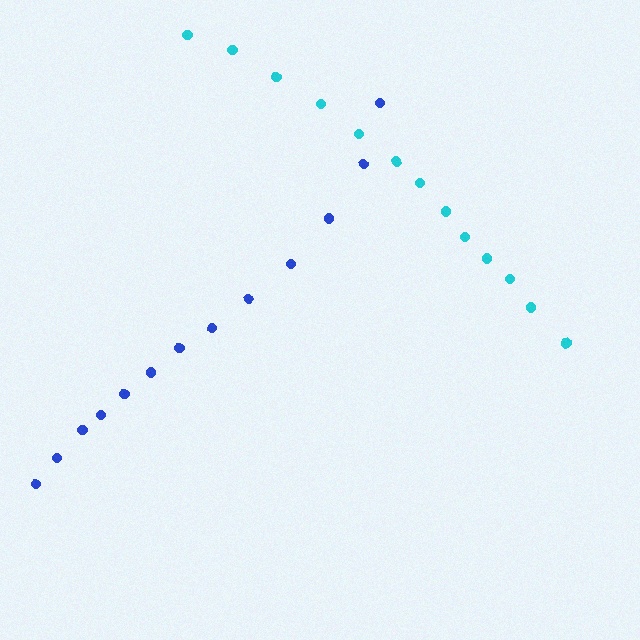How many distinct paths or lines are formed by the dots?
There are 2 distinct paths.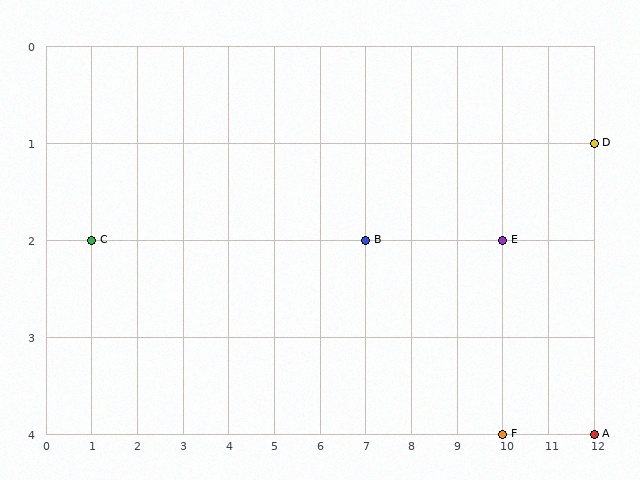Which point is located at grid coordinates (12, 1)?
Point D is at (12, 1).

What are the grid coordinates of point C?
Point C is at grid coordinates (1, 2).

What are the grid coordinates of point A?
Point A is at grid coordinates (12, 4).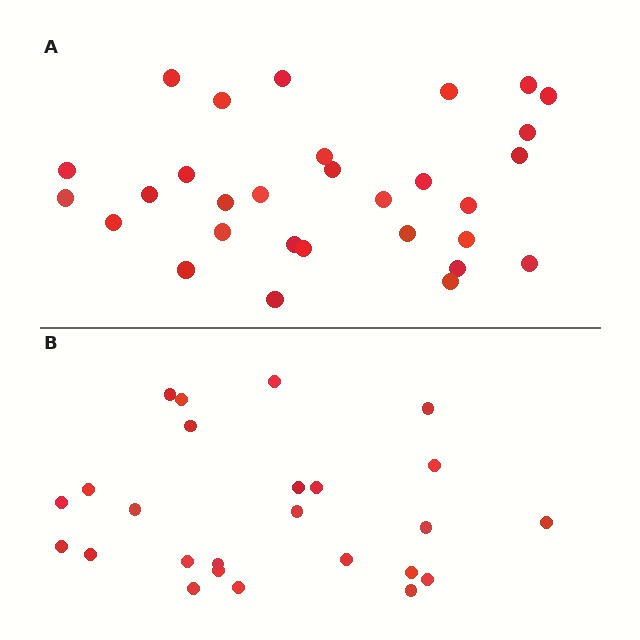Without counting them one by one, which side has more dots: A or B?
Region A (the top region) has more dots.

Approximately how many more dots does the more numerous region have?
Region A has about 5 more dots than region B.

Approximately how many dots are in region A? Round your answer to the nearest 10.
About 30 dots.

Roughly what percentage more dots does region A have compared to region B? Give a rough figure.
About 20% more.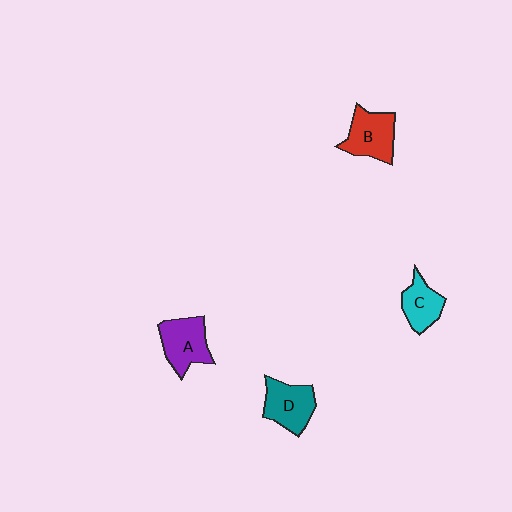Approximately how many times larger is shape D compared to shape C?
Approximately 1.3 times.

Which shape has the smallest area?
Shape C (cyan).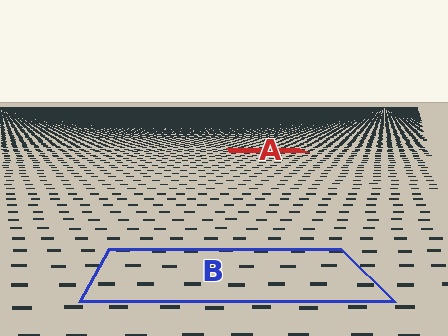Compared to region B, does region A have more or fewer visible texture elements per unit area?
Region A has more texture elements per unit area — they are packed more densely because it is farther away.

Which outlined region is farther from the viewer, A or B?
Region A is farther from the viewer — the texture elements inside it appear smaller and more densely packed.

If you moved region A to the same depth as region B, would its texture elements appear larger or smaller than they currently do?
They would appear larger. At a closer depth, the same texture elements are projected at a bigger on-screen size.